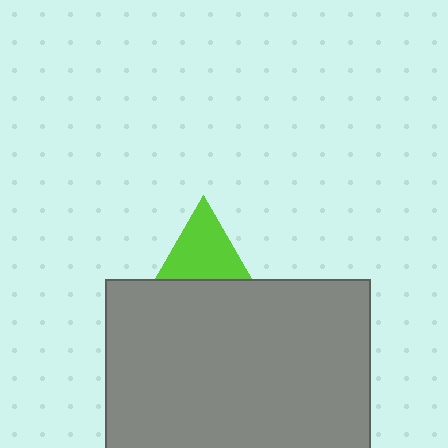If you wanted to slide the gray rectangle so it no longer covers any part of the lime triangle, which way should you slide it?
Slide it down — that is the most direct way to separate the two shapes.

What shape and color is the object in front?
The object in front is a gray rectangle.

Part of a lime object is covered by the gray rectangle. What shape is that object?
It is a triangle.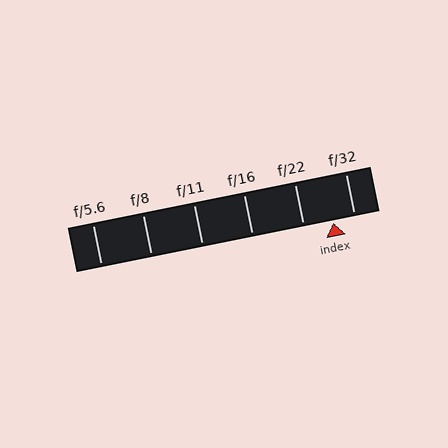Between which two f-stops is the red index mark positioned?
The index mark is between f/22 and f/32.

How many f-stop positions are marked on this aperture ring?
There are 6 f-stop positions marked.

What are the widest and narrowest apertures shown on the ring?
The widest aperture shown is f/5.6 and the narrowest is f/32.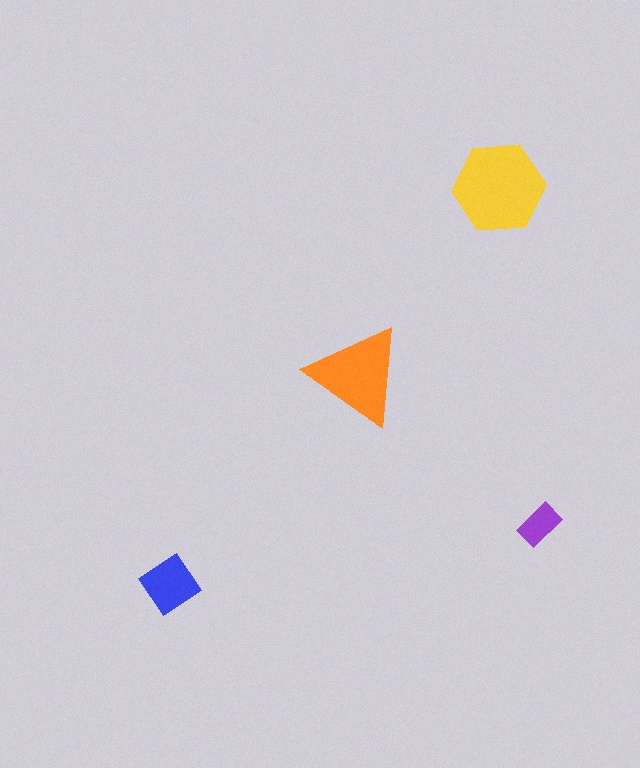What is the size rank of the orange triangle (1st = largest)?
2nd.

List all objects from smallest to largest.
The purple rectangle, the blue diamond, the orange triangle, the yellow hexagon.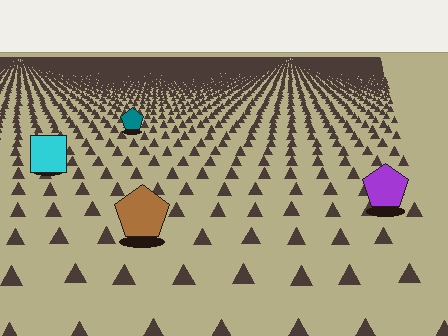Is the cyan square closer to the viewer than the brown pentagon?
No. The brown pentagon is closer — you can tell from the texture gradient: the ground texture is coarser near it.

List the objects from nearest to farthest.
From nearest to farthest: the brown pentagon, the purple pentagon, the cyan square, the teal pentagon.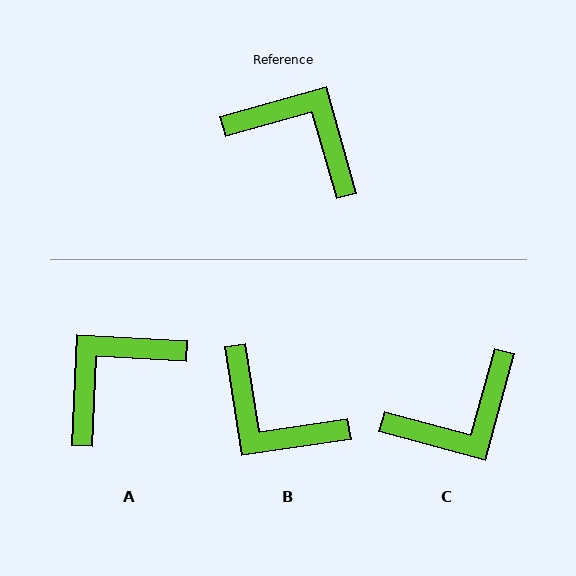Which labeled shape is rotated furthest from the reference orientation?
B, about 173 degrees away.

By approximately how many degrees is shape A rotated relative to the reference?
Approximately 71 degrees counter-clockwise.